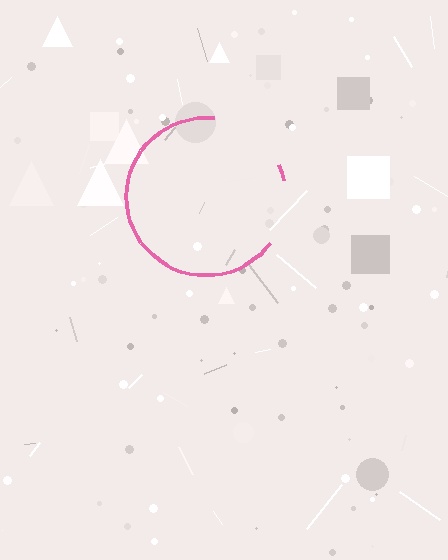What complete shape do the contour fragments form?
The contour fragments form a circle.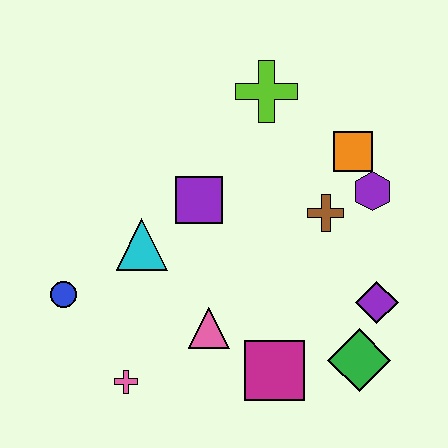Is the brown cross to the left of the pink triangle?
No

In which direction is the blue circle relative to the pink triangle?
The blue circle is to the left of the pink triangle.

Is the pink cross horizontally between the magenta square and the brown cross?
No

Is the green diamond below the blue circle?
Yes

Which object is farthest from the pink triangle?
The lime cross is farthest from the pink triangle.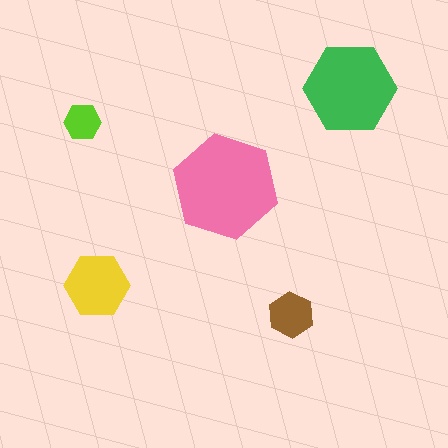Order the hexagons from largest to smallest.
the pink one, the green one, the yellow one, the brown one, the lime one.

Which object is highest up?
The green hexagon is topmost.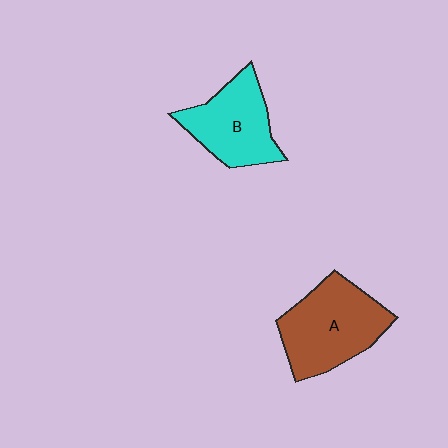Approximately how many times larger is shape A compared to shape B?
Approximately 1.2 times.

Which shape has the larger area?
Shape A (brown).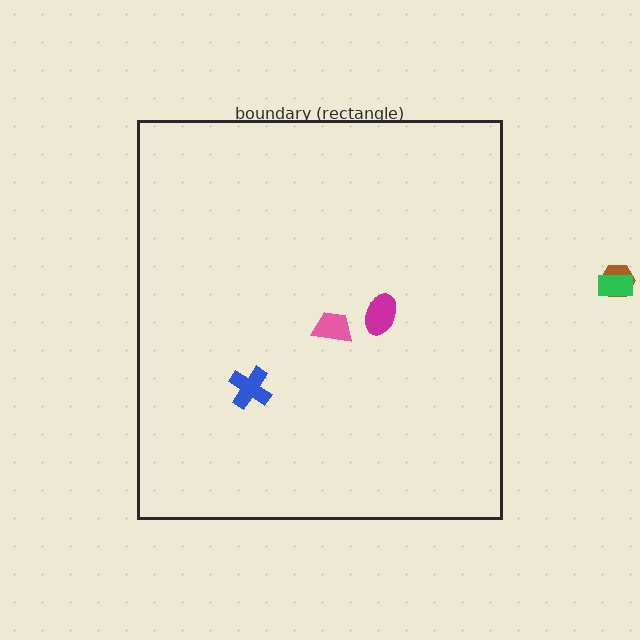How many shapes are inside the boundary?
3 inside, 2 outside.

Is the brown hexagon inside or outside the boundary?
Outside.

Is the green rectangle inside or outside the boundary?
Outside.